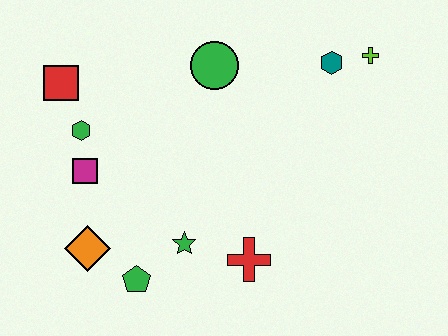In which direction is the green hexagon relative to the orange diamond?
The green hexagon is above the orange diamond.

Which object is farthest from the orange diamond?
The lime cross is farthest from the orange diamond.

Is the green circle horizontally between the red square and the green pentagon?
No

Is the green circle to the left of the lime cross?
Yes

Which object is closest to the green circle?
The teal hexagon is closest to the green circle.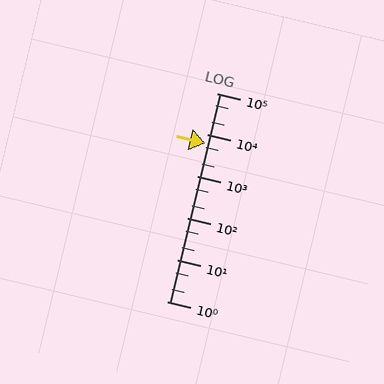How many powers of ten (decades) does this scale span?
The scale spans 5 decades, from 1 to 100000.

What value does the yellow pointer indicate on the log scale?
The pointer indicates approximately 6300.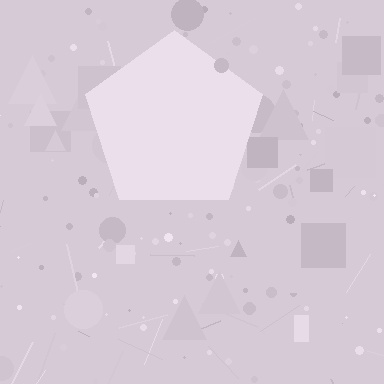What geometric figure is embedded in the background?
A pentagon is embedded in the background.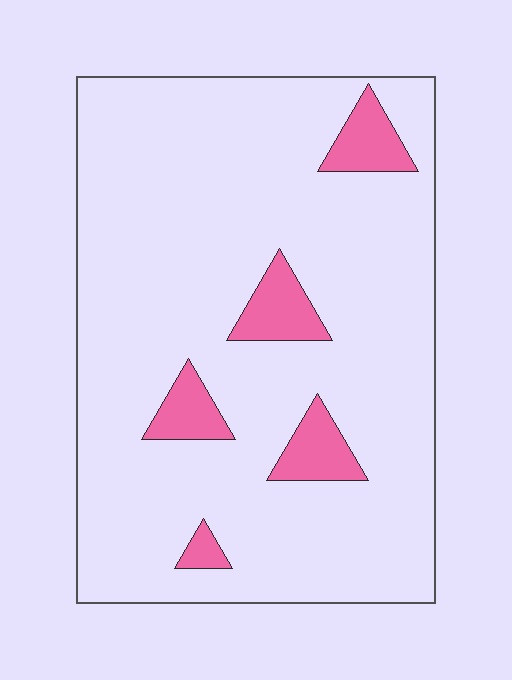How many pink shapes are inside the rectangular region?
5.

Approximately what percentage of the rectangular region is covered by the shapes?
Approximately 10%.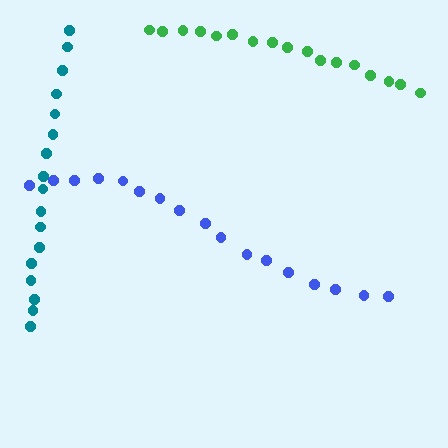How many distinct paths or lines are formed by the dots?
There are 3 distinct paths.